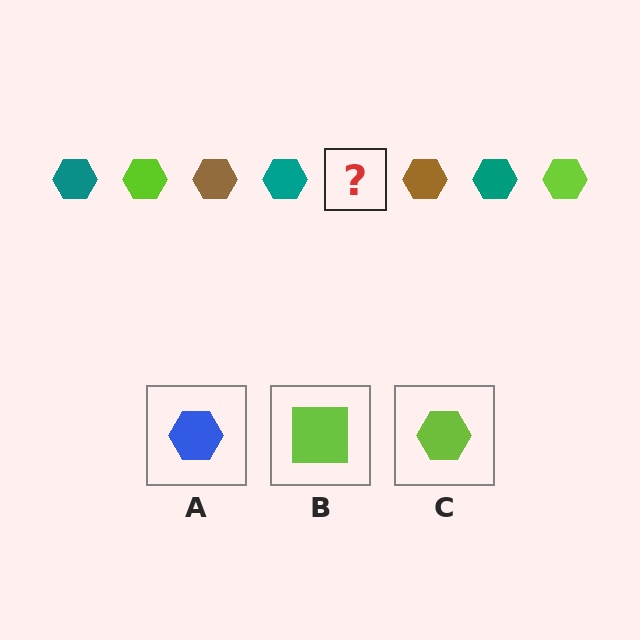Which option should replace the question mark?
Option C.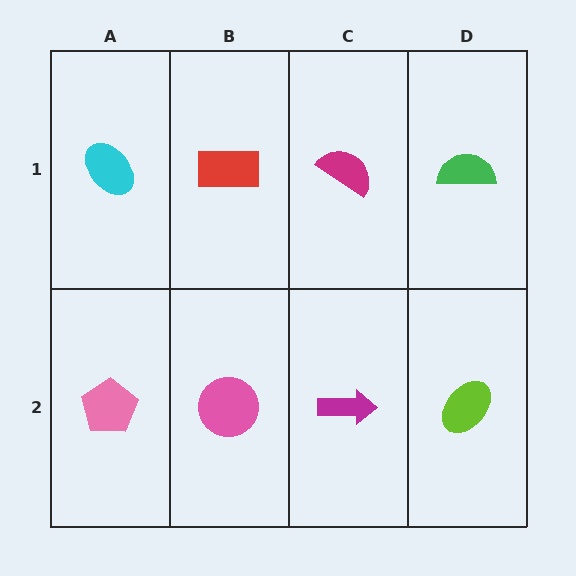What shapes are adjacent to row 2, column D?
A green semicircle (row 1, column D), a magenta arrow (row 2, column C).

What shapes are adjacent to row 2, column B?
A red rectangle (row 1, column B), a pink pentagon (row 2, column A), a magenta arrow (row 2, column C).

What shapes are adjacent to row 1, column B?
A pink circle (row 2, column B), a cyan ellipse (row 1, column A), a magenta semicircle (row 1, column C).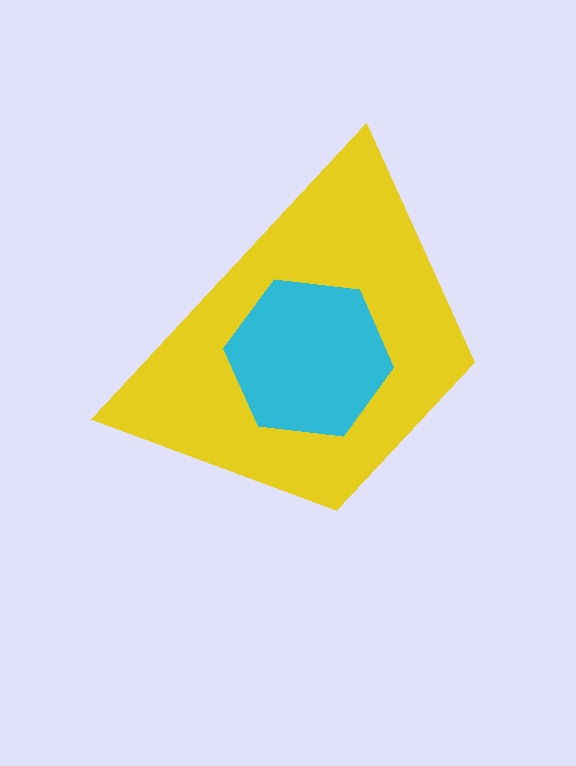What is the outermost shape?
The yellow trapezoid.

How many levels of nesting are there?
2.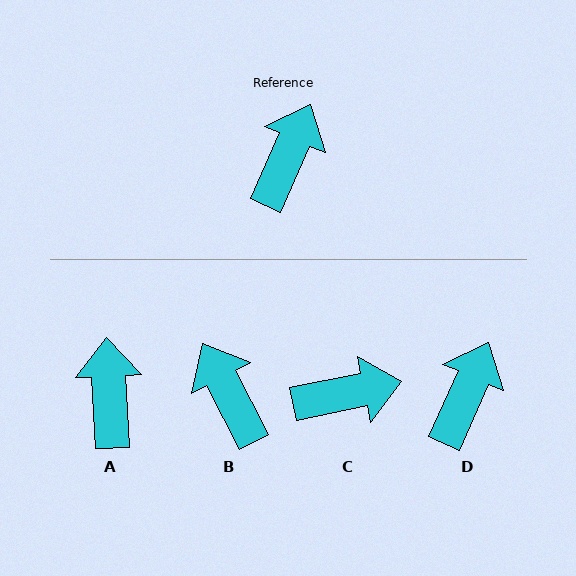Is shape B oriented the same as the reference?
No, it is off by about 52 degrees.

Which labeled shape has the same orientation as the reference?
D.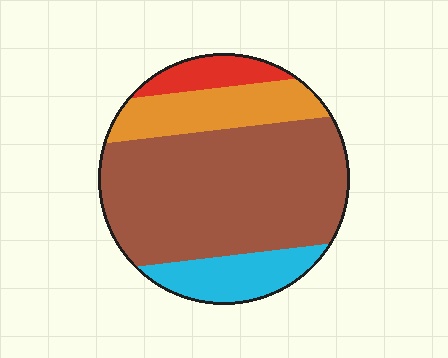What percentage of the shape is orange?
Orange covers around 15% of the shape.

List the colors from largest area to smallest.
From largest to smallest: brown, orange, cyan, red.